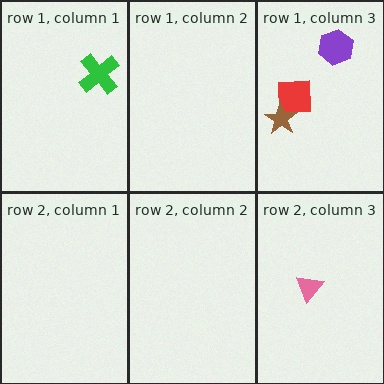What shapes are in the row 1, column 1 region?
The green cross.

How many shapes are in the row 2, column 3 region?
1.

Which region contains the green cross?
The row 1, column 1 region.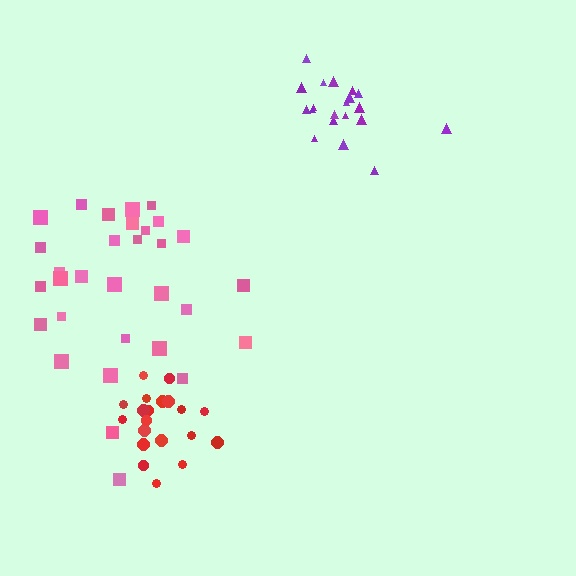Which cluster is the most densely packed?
Red.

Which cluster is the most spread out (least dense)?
Pink.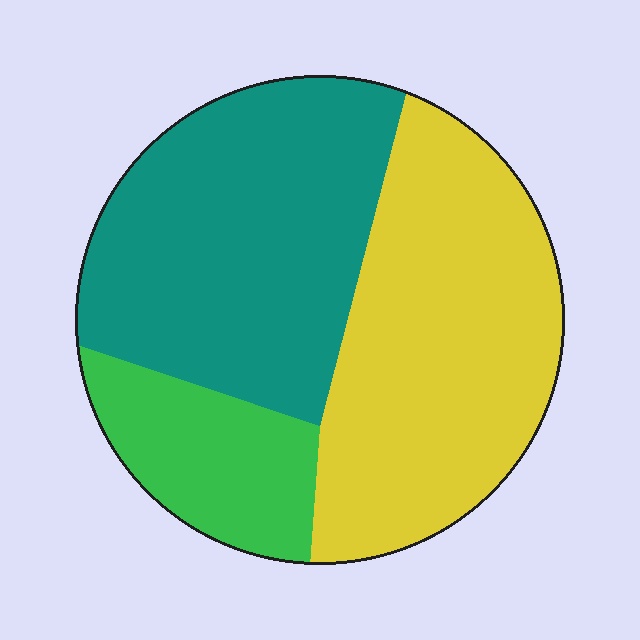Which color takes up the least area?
Green, at roughly 15%.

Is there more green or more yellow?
Yellow.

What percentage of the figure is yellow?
Yellow takes up about two fifths (2/5) of the figure.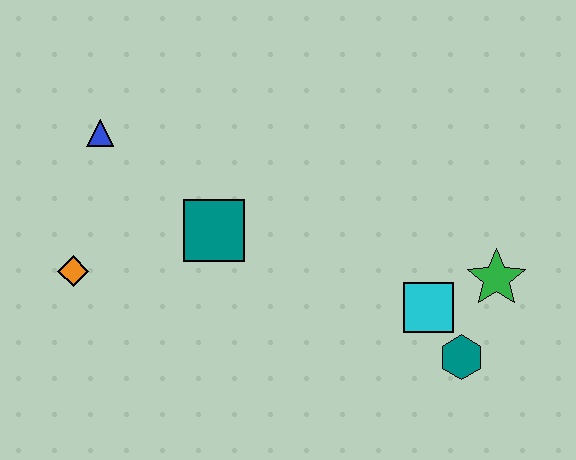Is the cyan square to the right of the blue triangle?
Yes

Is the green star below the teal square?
Yes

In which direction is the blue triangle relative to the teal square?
The blue triangle is to the left of the teal square.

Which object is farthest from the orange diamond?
The green star is farthest from the orange diamond.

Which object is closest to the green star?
The cyan square is closest to the green star.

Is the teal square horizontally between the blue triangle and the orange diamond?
No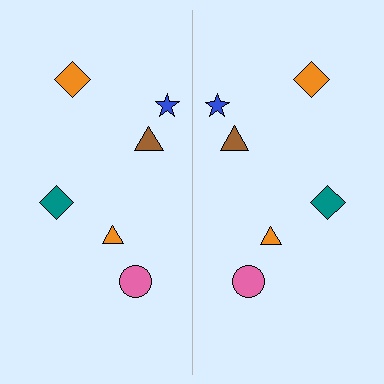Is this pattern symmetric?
Yes, this pattern has bilateral (reflection) symmetry.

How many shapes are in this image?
There are 12 shapes in this image.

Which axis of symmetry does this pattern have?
The pattern has a vertical axis of symmetry running through the center of the image.